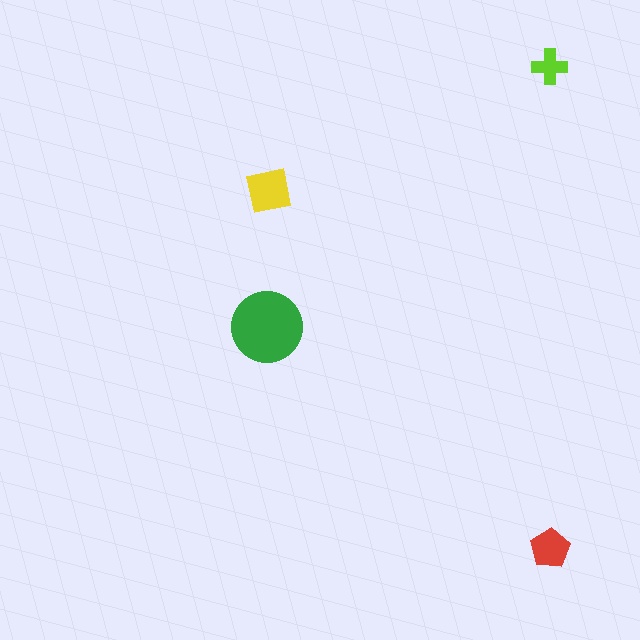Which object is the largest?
The green circle.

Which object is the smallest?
The lime cross.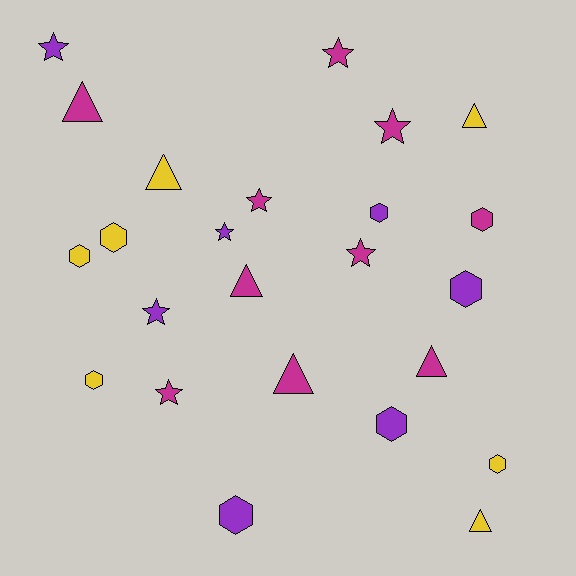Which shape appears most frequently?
Hexagon, with 9 objects.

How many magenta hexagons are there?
There is 1 magenta hexagon.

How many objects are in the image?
There are 24 objects.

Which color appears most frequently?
Magenta, with 10 objects.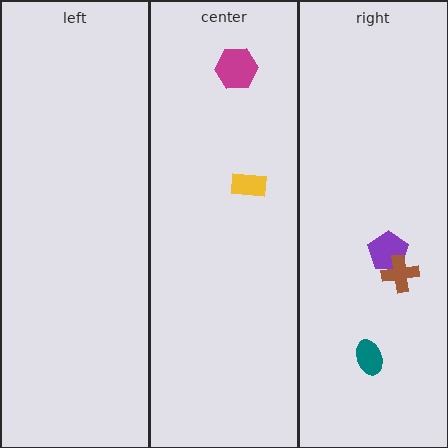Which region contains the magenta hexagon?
The center region.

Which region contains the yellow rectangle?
The center region.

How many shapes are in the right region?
3.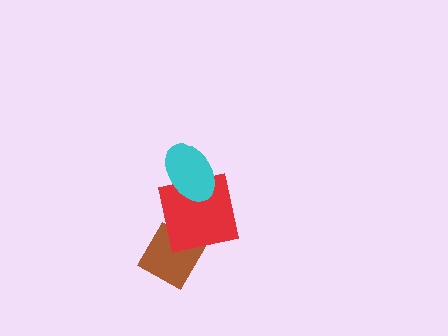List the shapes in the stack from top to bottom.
From top to bottom: the cyan ellipse, the red square, the brown diamond.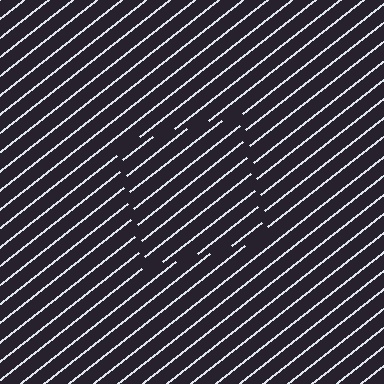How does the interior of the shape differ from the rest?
The interior of the shape contains the same grating, shifted by half a period — the contour is defined by the phase discontinuity where line-ends from the inner and outer gratings abut.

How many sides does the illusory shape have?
4 sides — the line-ends trace a square.